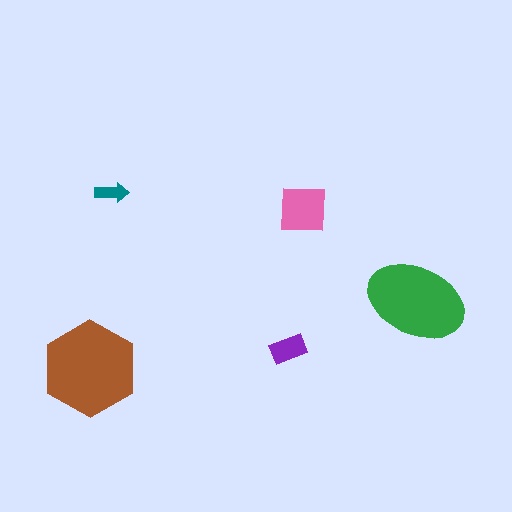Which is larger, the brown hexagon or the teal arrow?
The brown hexagon.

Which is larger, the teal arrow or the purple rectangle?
The purple rectangle.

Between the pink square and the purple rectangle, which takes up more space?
The pink square.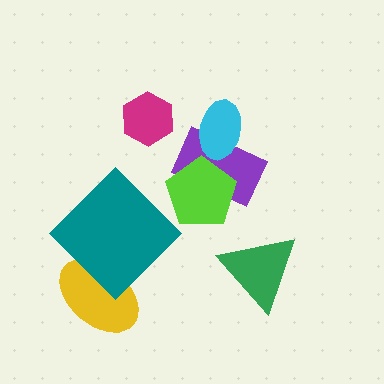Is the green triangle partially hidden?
No, no other shape covers it.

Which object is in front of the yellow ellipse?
The teal diamond is in front of the yellow ellipse.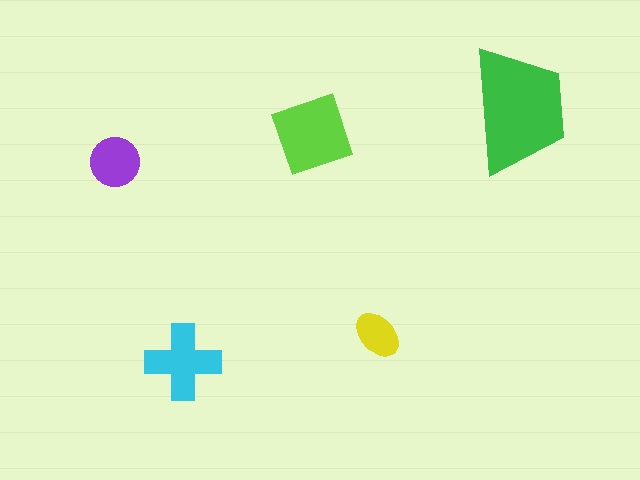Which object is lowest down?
The cyan cross is bottommost.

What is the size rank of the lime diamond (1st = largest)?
2nd.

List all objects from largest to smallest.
The green trapezoid, the lime diamond, the cyan cross, the purple circle, the yellow ellipse.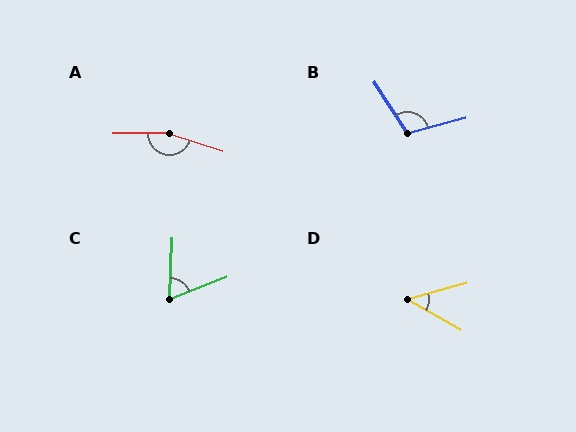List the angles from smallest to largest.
D (45°), C (67°), B (108°), A (160°).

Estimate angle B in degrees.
Approximately 108 degrees.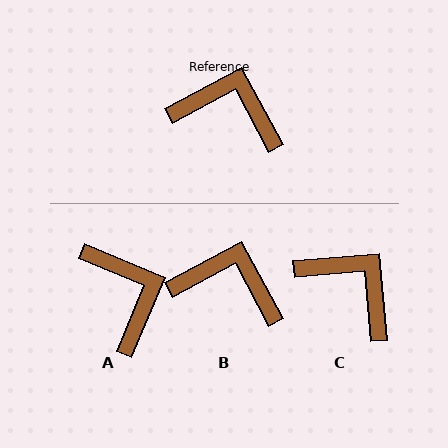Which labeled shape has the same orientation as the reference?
B.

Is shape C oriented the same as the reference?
No, it is off by about 23 degrees.